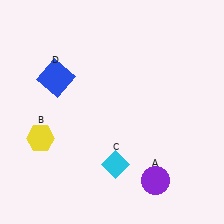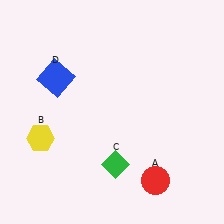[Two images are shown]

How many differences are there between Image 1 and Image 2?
There are 2 differences between the two images.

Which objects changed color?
A changed from purple to red. C changed from cyan to green.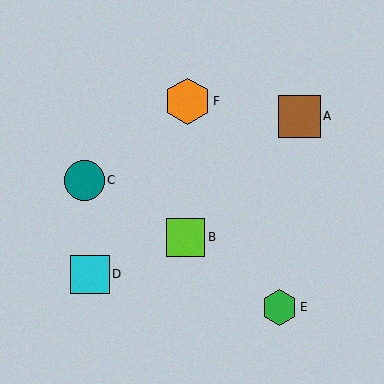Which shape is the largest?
The orange hexagon (labeled F) is the largest.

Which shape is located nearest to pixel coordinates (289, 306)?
The green hexagon (labeled E) at (280, 307) is nearest to that location.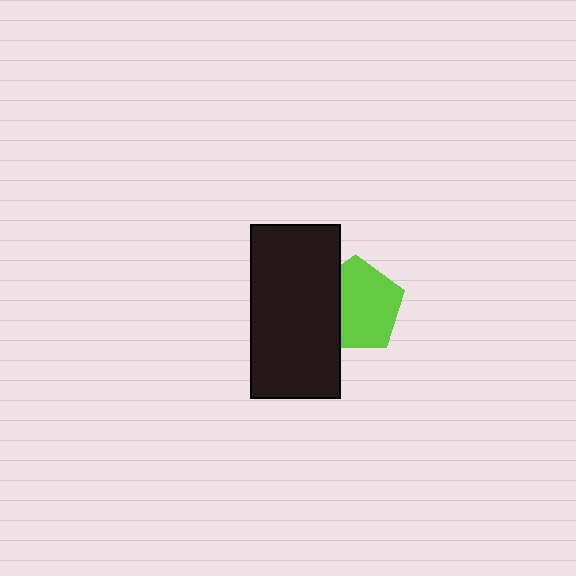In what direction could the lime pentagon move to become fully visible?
The lime pentagon could move right. That would shift it out from behind the black rectangle entirely.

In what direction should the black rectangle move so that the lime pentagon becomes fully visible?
The black rectangle should move left. That is the shortest direction to clear the overlap and leave the lime pentagon fully visible.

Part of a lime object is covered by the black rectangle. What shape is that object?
It is a pentagon.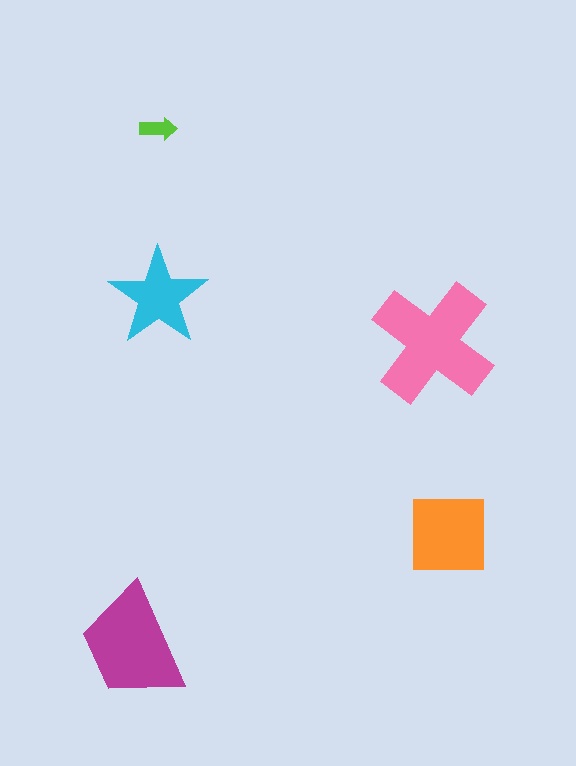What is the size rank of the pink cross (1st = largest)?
1st.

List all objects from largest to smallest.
The pink cross, the magenta trapezoid, the orange square, the cyan star, the lime arrow.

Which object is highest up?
The lime arrow is topmost.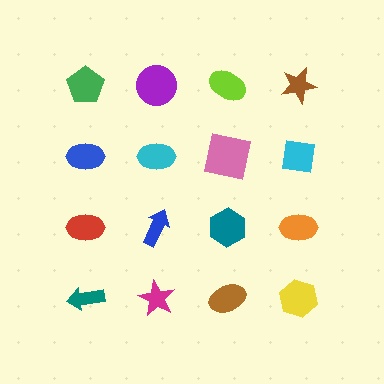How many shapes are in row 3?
4 shapes.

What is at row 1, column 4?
A brown star.